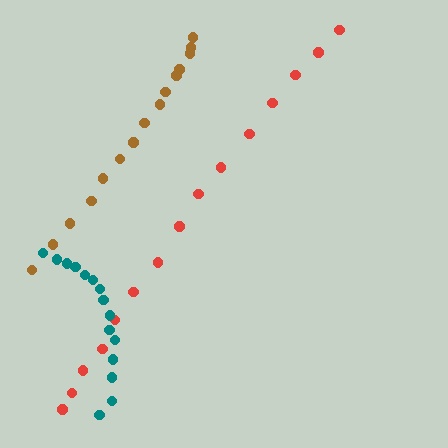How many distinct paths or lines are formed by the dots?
There are 3 distinct paths.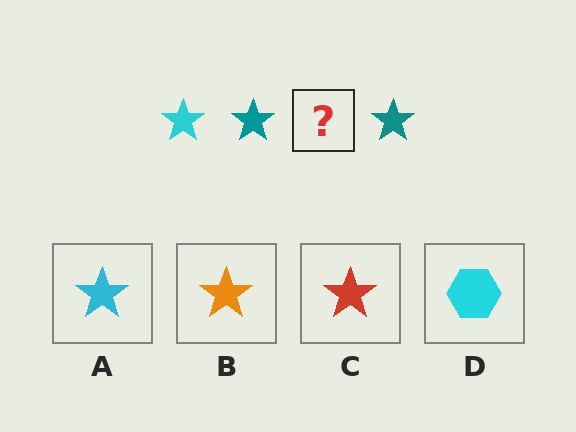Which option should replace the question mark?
Option A.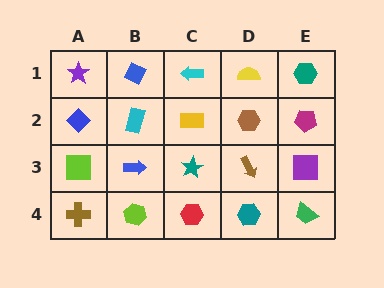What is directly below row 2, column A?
A lime square.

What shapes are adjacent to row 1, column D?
A brown hexagon (row 2, column D), a cyan arrow (row 1, column C), a teal hexagon (row 1, column E).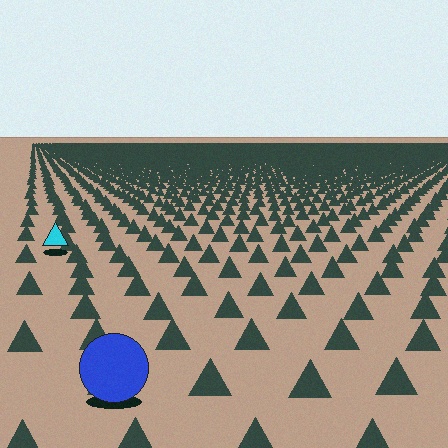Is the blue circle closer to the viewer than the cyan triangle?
Yes. The blue circle is closer — you can tell from the texture gradient: the ground texture is coarser near it.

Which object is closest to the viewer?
The blue circle is closest. The texture marks near it are larger and more spread out.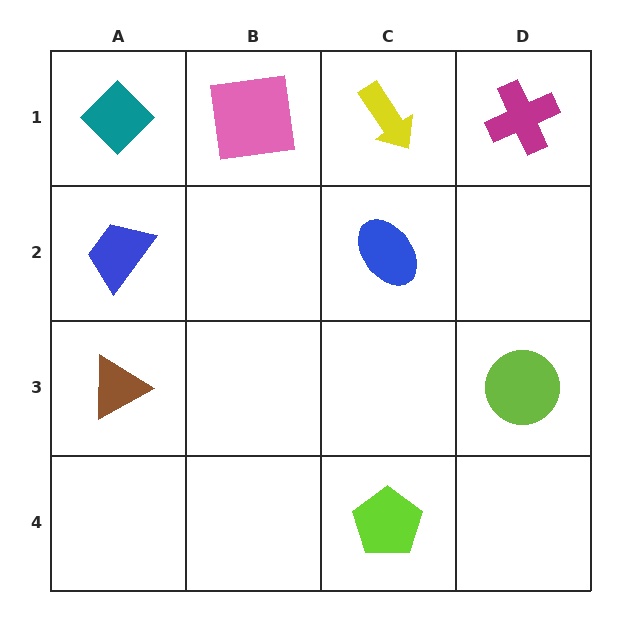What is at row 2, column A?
A blue trapezoid.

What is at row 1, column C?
A yellow arrow.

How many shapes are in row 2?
2 shapes.